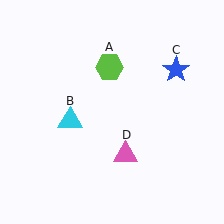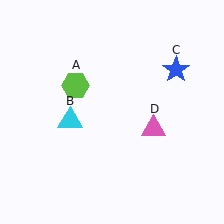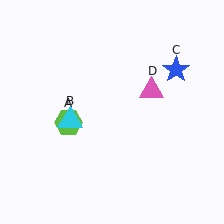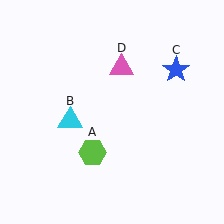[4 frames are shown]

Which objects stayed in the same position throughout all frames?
Cyan triangle (object B) and blue star (object C) remained stationary.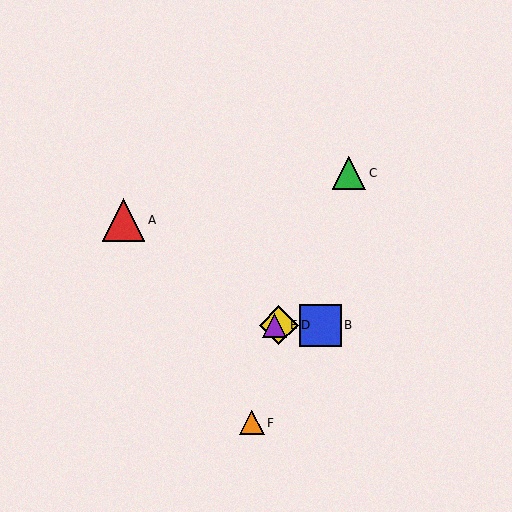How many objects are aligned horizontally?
3 objects (B, D, E) are aligned horizontally.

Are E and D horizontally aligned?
Yes, both are at y≈325.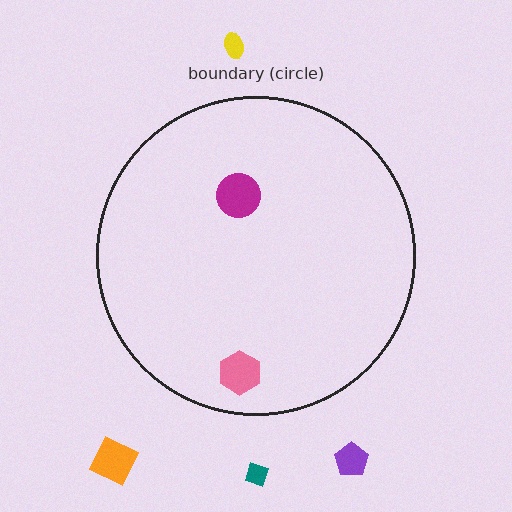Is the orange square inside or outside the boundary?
Outside.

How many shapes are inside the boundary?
2 inside, 4 outside.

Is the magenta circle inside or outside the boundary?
Inside.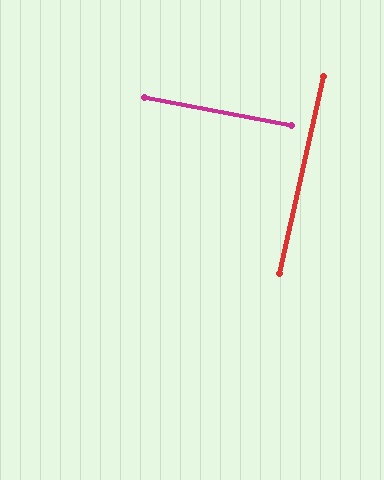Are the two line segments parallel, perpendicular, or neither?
Perpendicular — they meet at approximately 88°.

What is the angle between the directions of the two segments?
Approximately 88 degrees.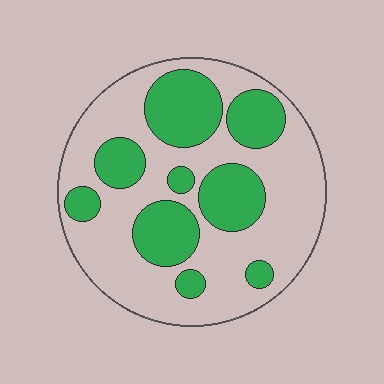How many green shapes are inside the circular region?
9.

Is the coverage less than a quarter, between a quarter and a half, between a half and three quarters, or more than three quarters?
Between a quarter and a half.